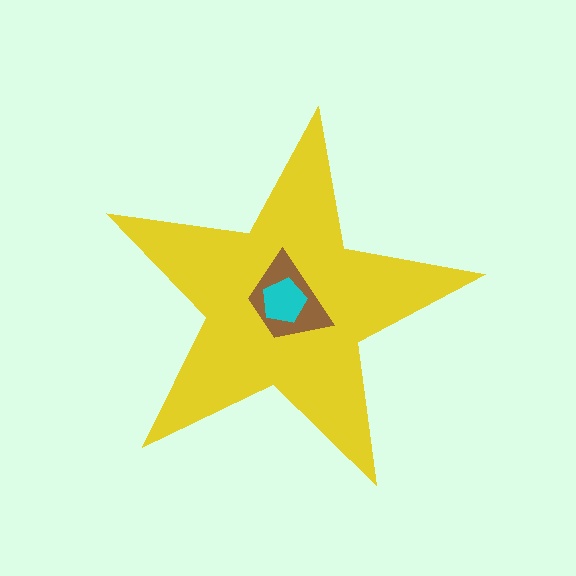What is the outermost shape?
The yellow star.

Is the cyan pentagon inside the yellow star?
Yes.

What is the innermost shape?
The cyan pentagon.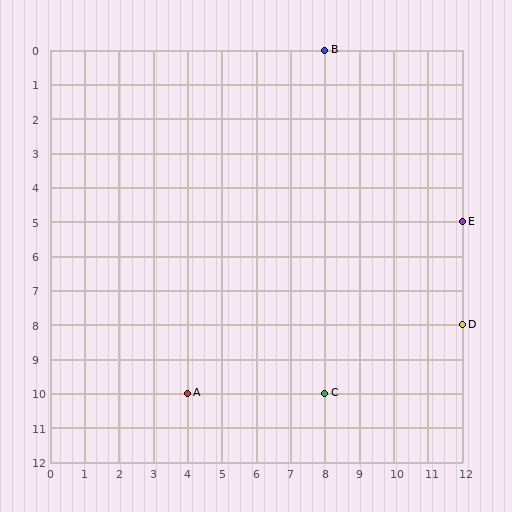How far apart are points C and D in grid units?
Points C and D are 4 columns and 2 rows apart (about 4.5 grid units diagonally).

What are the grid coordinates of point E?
Point E is at grid coordinates (12, 5).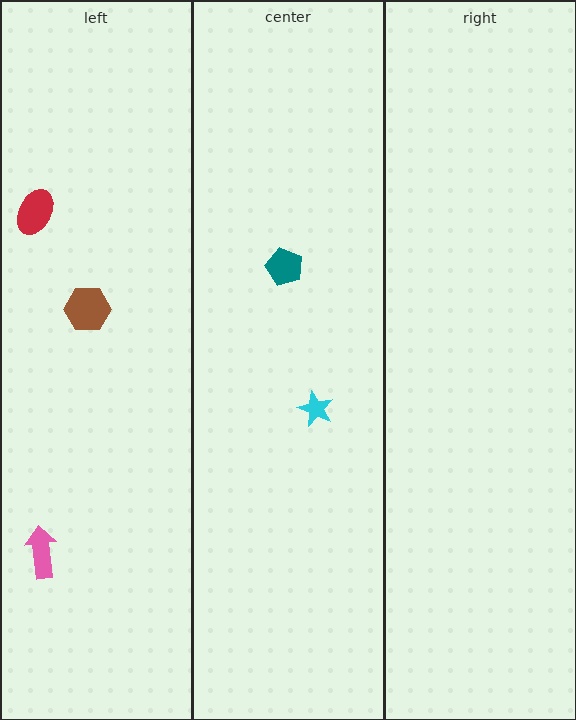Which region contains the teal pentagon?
The center region.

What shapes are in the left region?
The red ellipse, the pink arrow, the brown hexagon.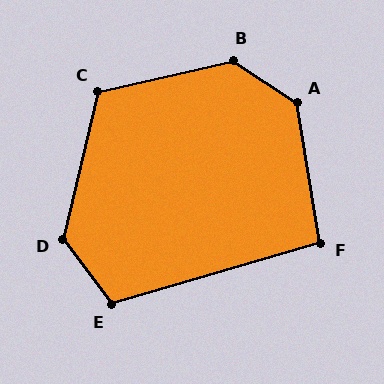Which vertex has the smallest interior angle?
F, at approximately 97 degrees.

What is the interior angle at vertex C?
Approximately 116 degrees (obtuse).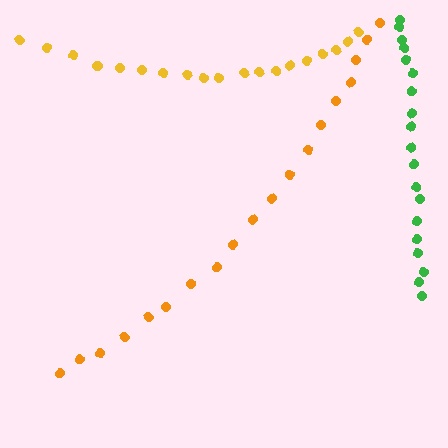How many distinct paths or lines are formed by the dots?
There are 3 distinct paths.